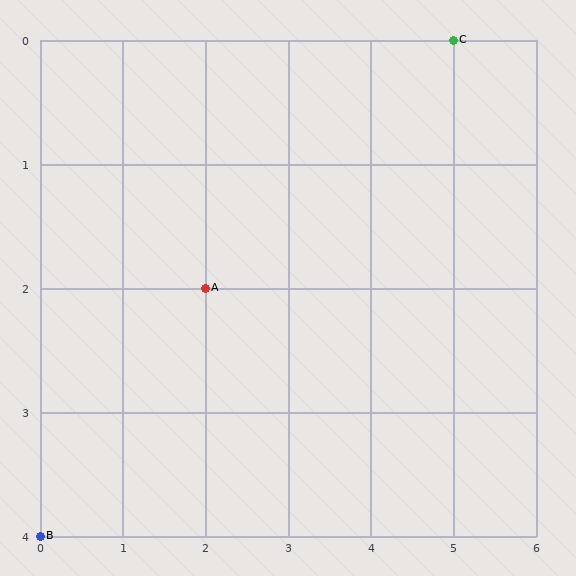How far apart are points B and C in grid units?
Points B and C are 5 columns and 4 rows apart (about 6.4 grid units diagonally).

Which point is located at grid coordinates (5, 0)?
Point C is at (5, 0).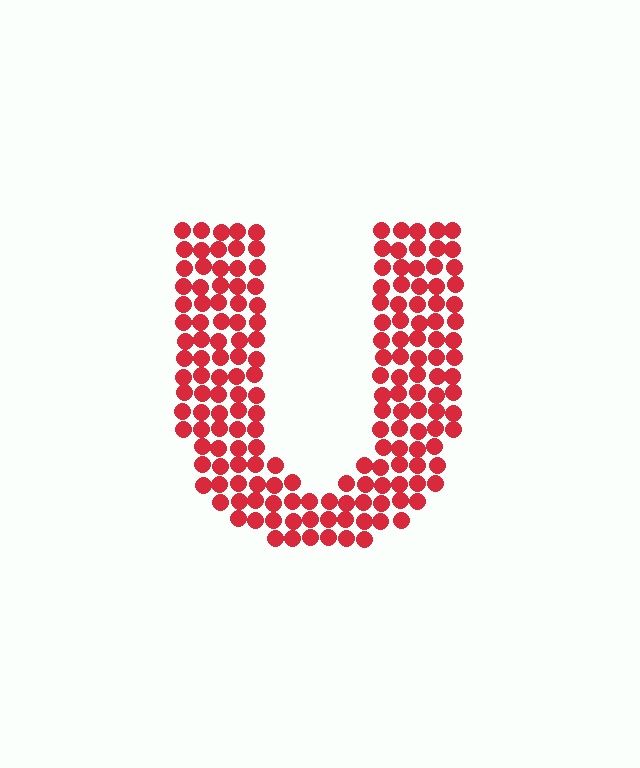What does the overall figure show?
The overall figure shows the letter U.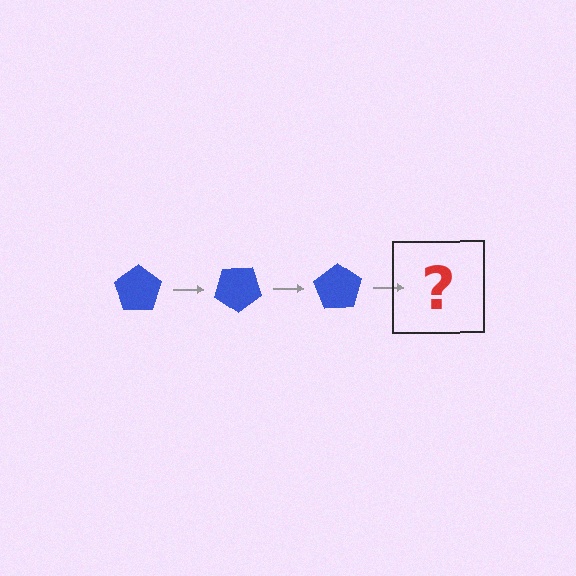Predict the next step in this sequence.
The next step is a blue pentagon rotated 105 degrees.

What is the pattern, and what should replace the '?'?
The pattern is that the pentagon rotates 35 degrees each step. The '?' should be a blue pentagon rotated 105 degrees.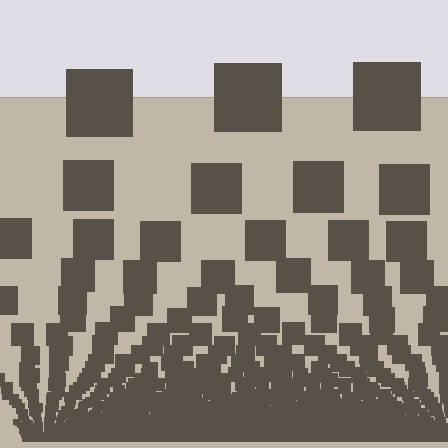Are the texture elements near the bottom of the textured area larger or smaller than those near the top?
Smaller. The gradient is inverted — elements near the bottom are smaller and denser.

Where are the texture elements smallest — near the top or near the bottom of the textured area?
Near the bottom.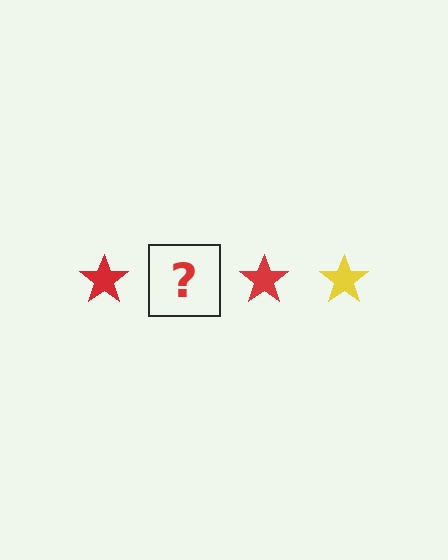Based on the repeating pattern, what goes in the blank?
The blank should be a yellow star.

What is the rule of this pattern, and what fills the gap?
The rule is that the pattern cycles through red, yellow stars. The gap should be filled with a yellow star.